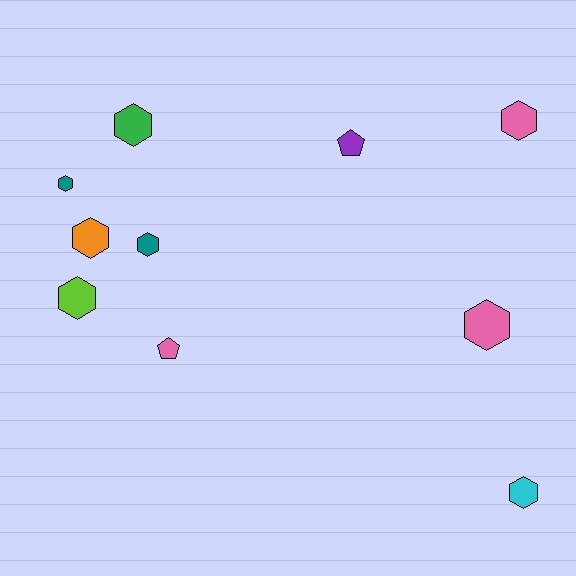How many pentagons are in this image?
There are 2 pentagons.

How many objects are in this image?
There are 10 objects.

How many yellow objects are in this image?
There are no yellow objects.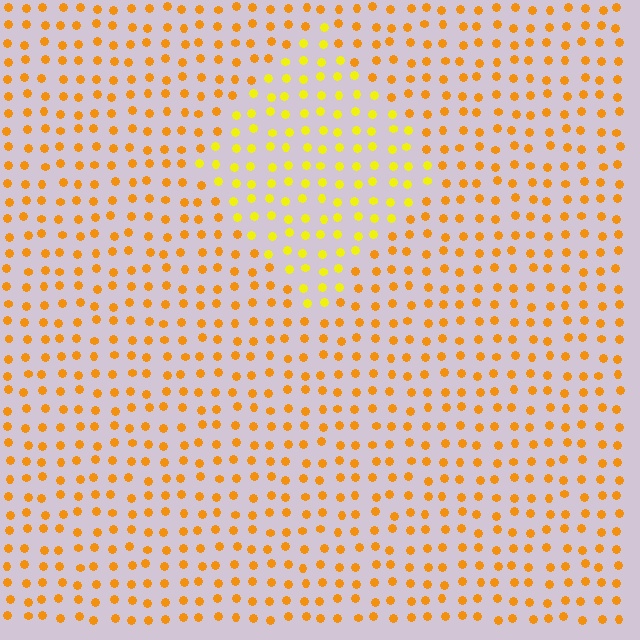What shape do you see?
I see a diamond.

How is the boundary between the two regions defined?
The boundary is defined purely by a slight shift in hue (about 26 degrees). Spacing, size, and orientation are identical on both sides.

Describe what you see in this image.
The image is filled with small orange elements in a uniform arrangement. A diamond-shaped region is visible where the elements are tinted to a slightly different hue, forming a subtle color boundary.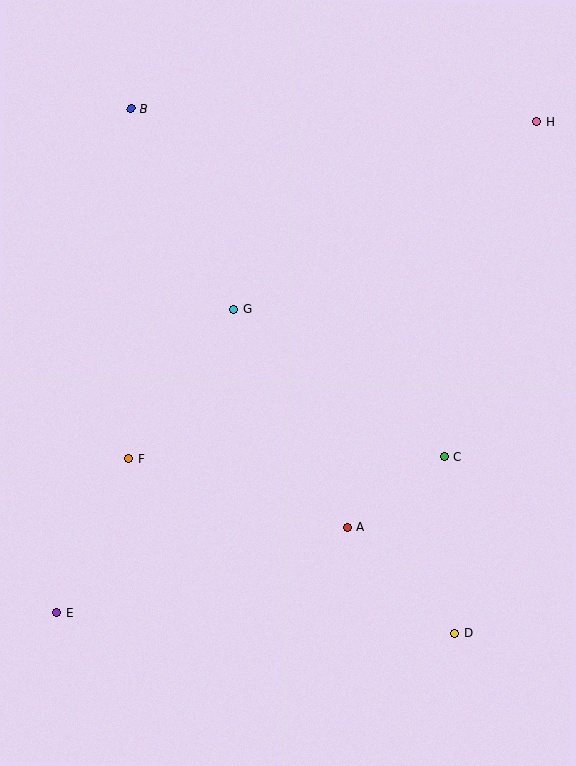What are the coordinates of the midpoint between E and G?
The midpoint between E and G is at (145, 461).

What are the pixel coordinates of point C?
Point C is at (444, 456).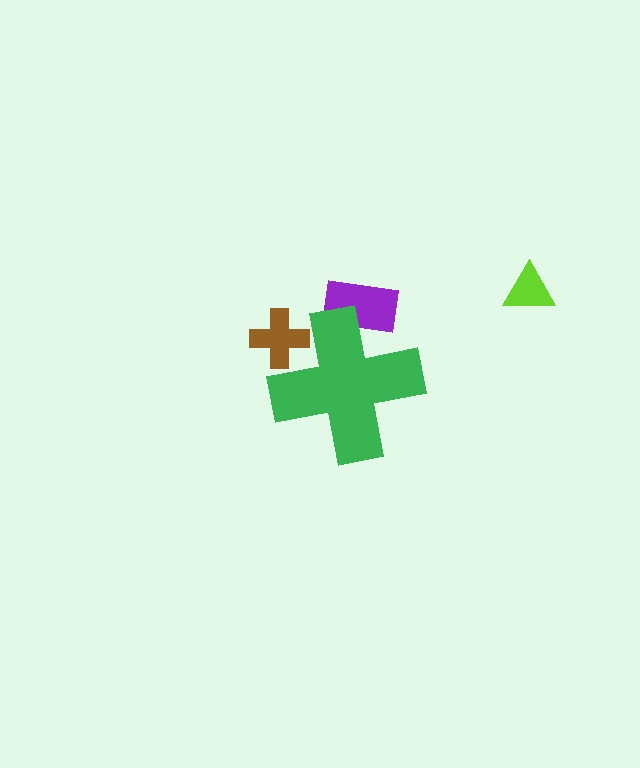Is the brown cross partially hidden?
Yes, the brown cross is partially hidden behind the green cross.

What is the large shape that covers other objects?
A green cross.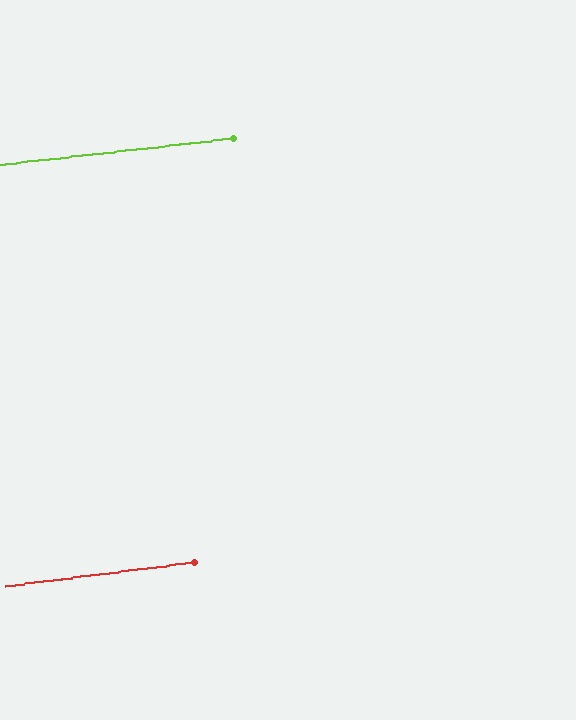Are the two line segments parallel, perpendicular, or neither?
Parallel — their directions differ by only 0.7°.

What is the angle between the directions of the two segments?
Approximately 1 degree.